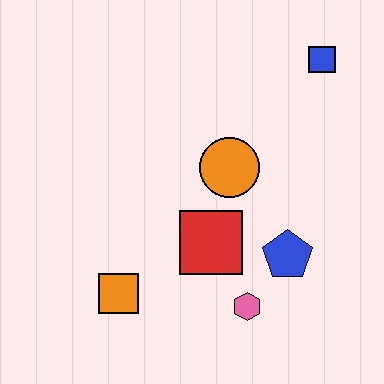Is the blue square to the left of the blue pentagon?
No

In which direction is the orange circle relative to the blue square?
The orange circle is below the blue square.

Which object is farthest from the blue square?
The orange square is farthest from the blue square.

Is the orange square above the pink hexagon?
Yes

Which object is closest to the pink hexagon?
The blue pentagon is closest to the pink hexagon.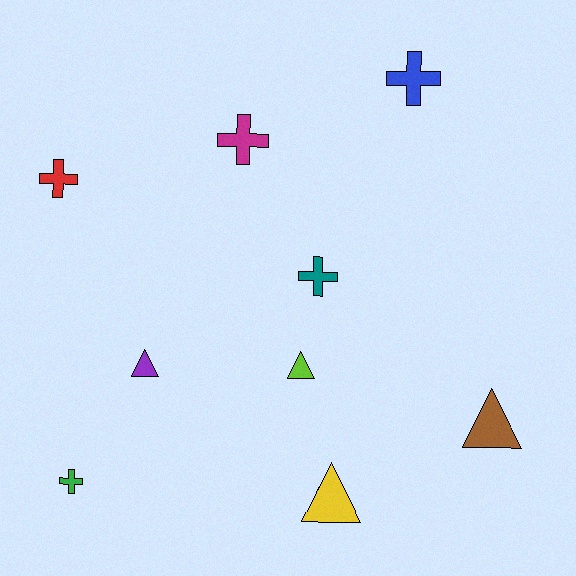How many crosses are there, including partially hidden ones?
There are 5 crosses.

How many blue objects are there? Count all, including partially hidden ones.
There is 1 blue object.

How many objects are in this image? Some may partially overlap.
There are 9 objects.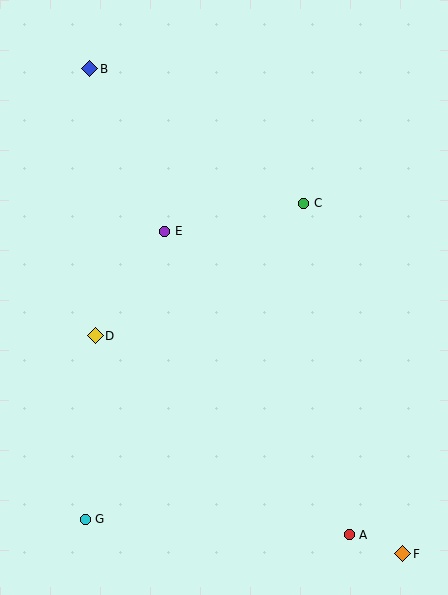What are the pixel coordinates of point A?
Point A is at (349, 535).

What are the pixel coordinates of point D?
Point D is at (95, 336).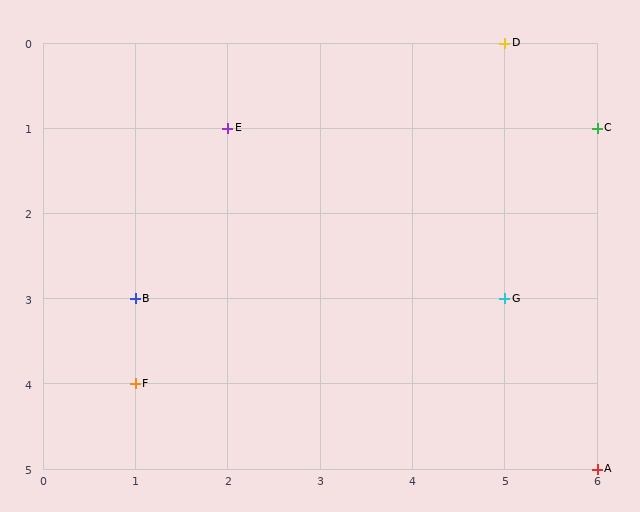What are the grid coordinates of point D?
Point D is at grid coordinates (5, 0).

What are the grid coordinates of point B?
Point B is at grid coordinates (1, 3).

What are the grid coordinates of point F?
Point F is at grid coordinates (1, 4).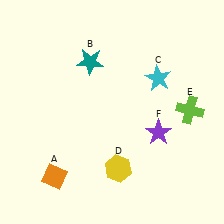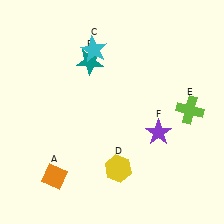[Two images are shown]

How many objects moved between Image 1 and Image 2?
1 object moved between the two images.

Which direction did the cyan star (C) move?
The cyan star (C) moved left.